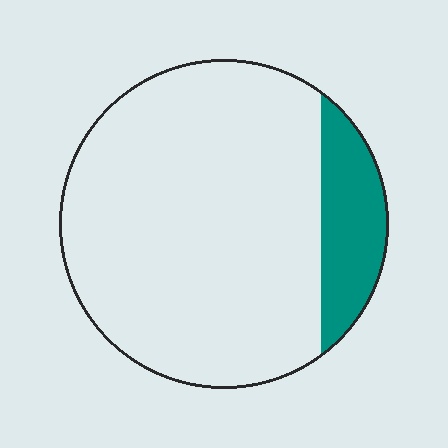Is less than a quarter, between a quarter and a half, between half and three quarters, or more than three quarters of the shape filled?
Less than a quarter.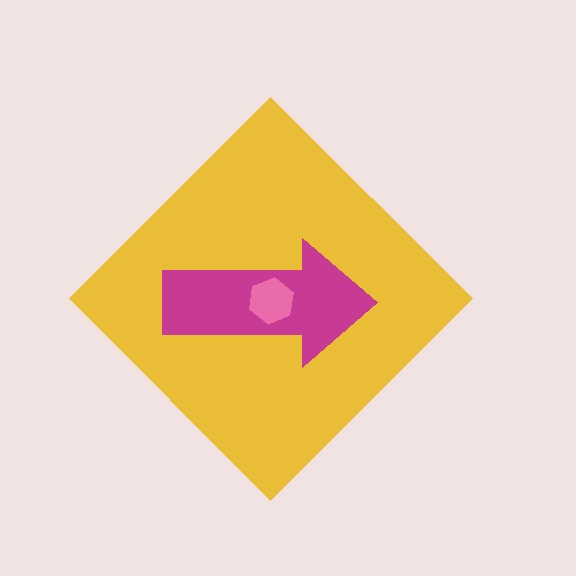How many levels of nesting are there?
3.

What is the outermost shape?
The yellow diamond.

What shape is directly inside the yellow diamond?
The magenta arrow.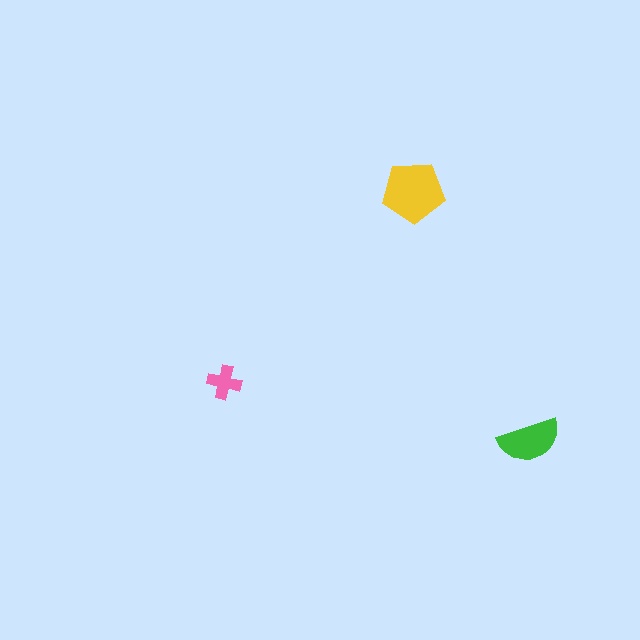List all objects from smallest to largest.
The pink cross, the green semicircle, the yellow pentagon.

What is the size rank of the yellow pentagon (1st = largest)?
1st.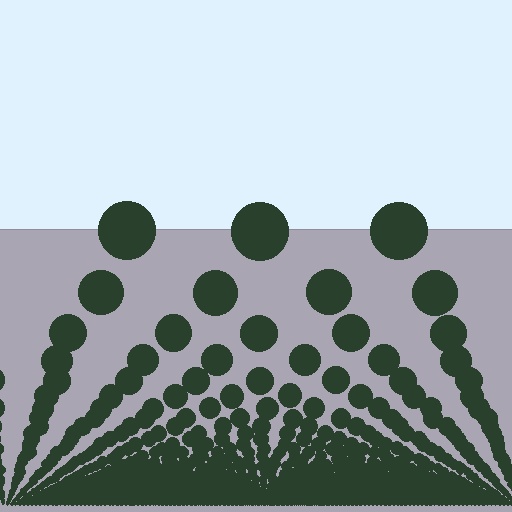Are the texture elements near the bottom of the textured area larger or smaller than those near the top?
Smaller. The gradient is inverted — elements near the bottom are smaller and denser.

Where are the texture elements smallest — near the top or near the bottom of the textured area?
Near the bottom.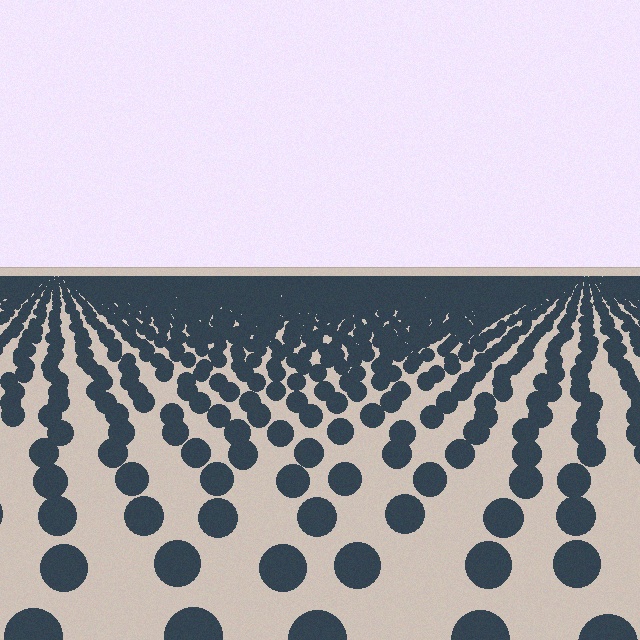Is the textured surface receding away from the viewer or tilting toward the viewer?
The surface is receding away from the viewer. Texture elements get smaller and denser toward the top.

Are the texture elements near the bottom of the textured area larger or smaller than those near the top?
Larger. Near the bottom, elements are closer to the viewer and appear at a bigger on-screen size.